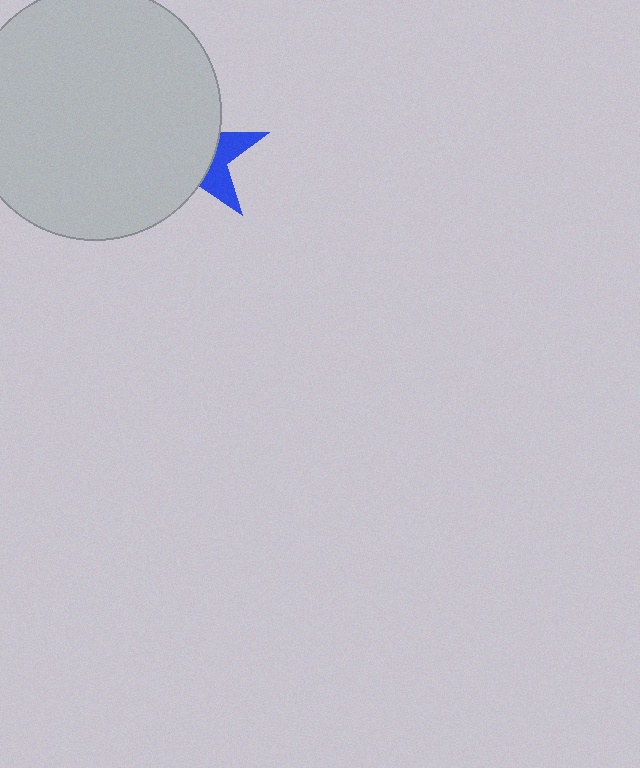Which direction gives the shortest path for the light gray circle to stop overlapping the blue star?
Moving left gives the shortest separation.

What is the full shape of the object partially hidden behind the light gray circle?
The partially hidden object is a blue star.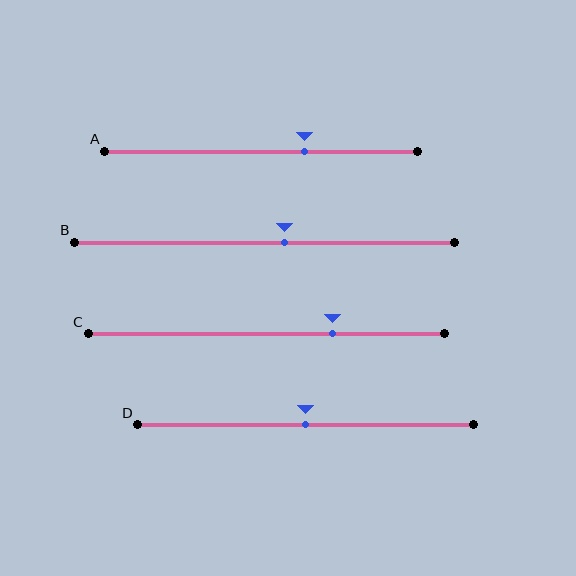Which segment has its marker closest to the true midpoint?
Segment D has its marker closest to the true midpoint.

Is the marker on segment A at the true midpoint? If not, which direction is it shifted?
No, the marker on segment A is shifted to the right by about 14% of the segment length.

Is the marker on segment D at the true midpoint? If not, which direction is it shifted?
Yes, the marker on segment D is at the true midpoint.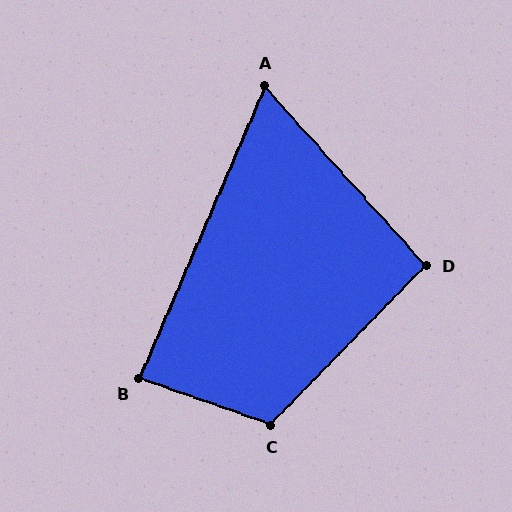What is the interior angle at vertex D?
Approximately 94 degrees (approximately right).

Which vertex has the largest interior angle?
C, at approximately 115 degrees.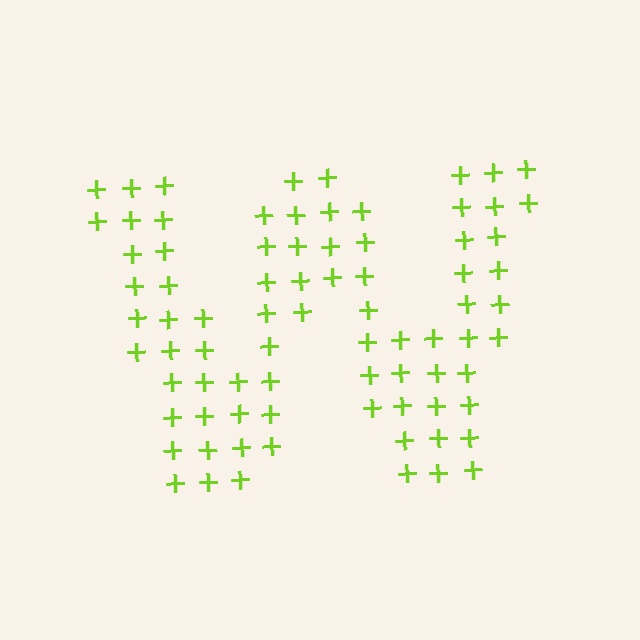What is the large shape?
The large shape is the letter W.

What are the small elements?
The small elements are plus signs.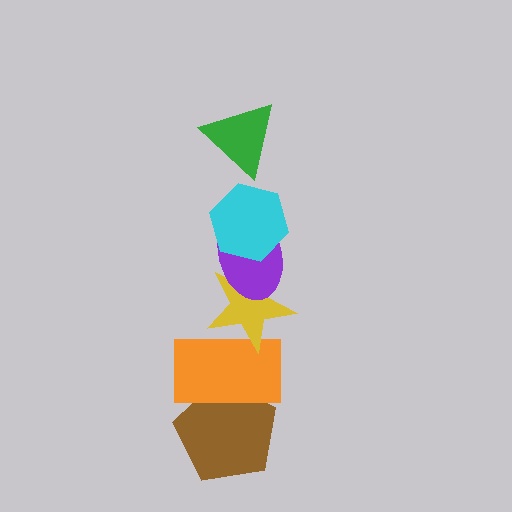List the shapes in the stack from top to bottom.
From top to bottom: the green triangle, the cyan hexagon, the purple ellipse, the yellow star, the orange rectangle, the brown pentagon.